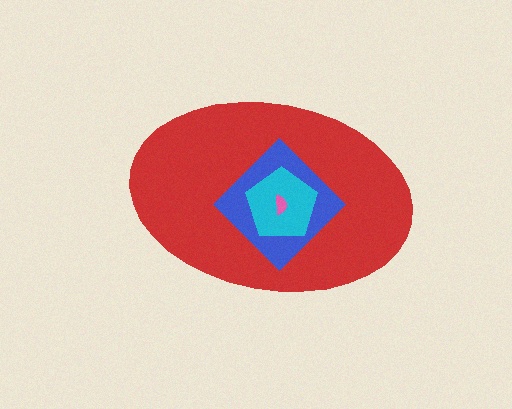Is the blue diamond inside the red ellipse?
Yes.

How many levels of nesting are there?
4.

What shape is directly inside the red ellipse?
The blue diamond.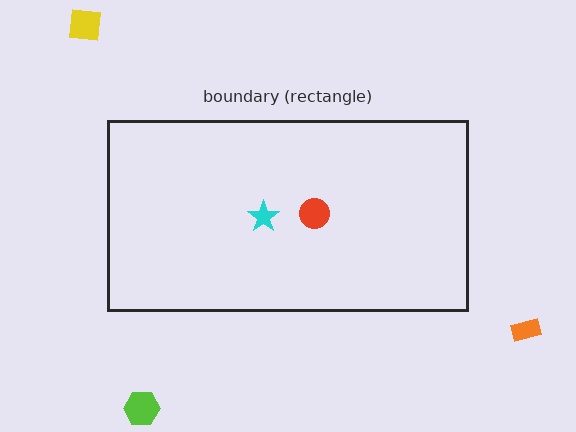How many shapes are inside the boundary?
2 inside, 3 outside.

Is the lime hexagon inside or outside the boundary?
Outside.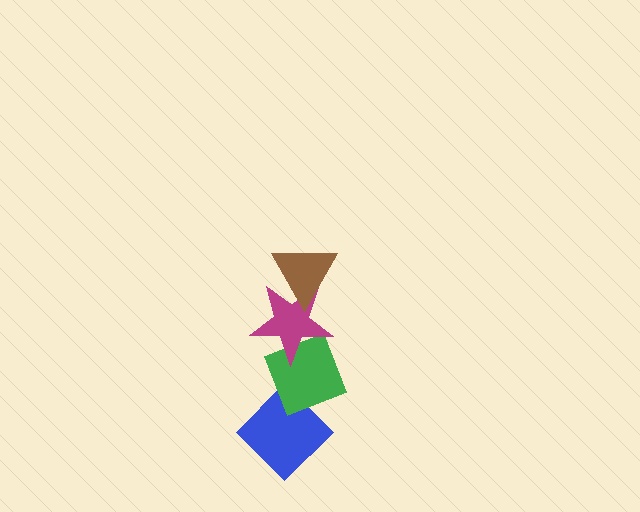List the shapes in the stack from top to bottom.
From top to bottom: the brown triangle, the magenta star, the green diamond, the blue diamond.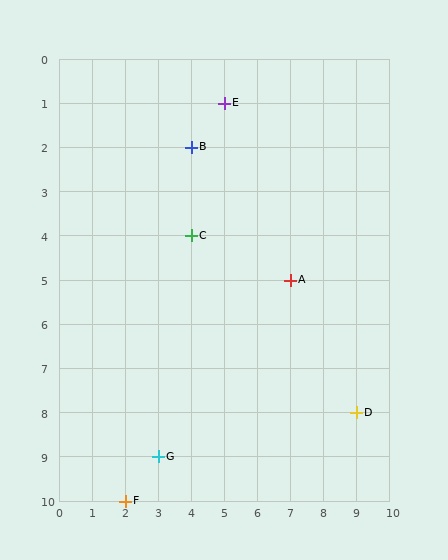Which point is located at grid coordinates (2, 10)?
Point F is at (2, 10).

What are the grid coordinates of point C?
Point C is at grid coordinates (4, 4).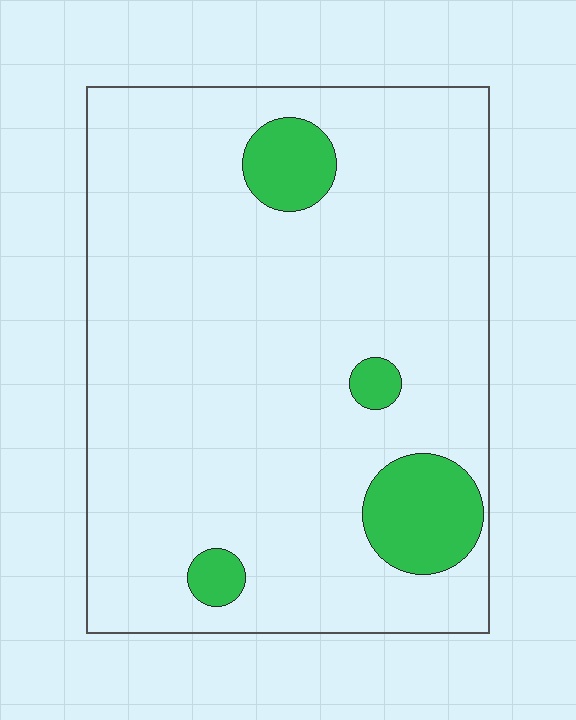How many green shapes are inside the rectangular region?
4.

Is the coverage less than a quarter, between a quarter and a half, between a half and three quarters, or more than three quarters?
Less than a quarter.